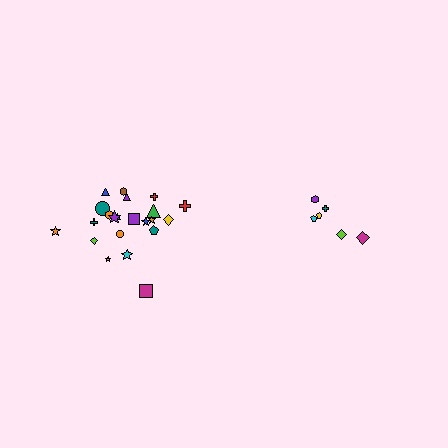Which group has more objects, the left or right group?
The left group.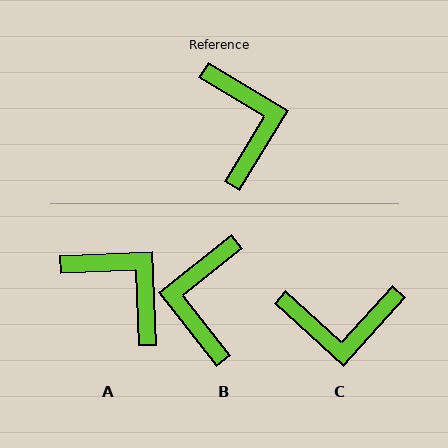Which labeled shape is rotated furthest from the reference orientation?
B, about 159 degrees away.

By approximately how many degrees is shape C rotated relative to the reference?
Approximately 101 degrees clockwise.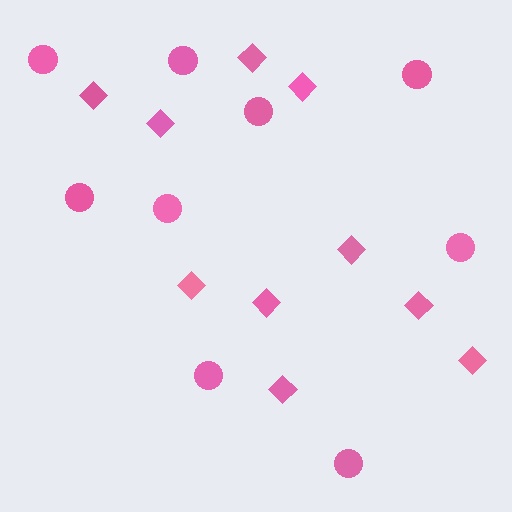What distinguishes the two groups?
There are 2 groups: one group of diamonds (10) and one group of circles (9).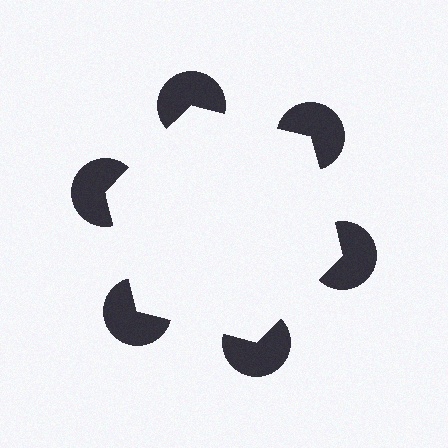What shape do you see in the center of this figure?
An illusory hexagon — its edges are inferred from the aligned wedge cuts in the pac-man discs, not physically drawn.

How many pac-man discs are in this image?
There are 6 — one at each vertex of the illusory hexagon.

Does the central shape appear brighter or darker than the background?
It typically appears slightly brighter than the background, even though no actual brightness change is drawn.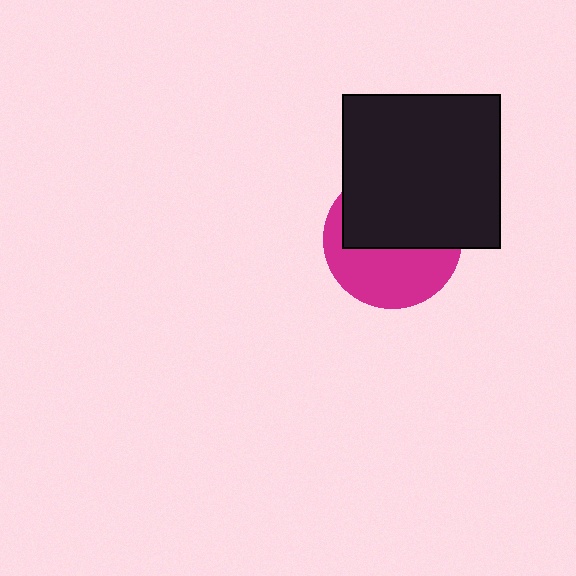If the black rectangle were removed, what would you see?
You would see the complete magenta circle.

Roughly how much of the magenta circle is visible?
About half of it is visible (roughly 46%).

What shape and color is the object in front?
The object in front is a black rectangle.